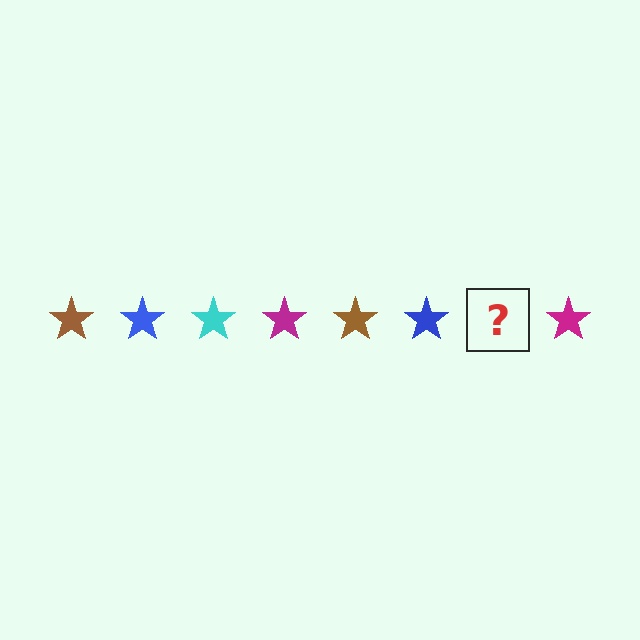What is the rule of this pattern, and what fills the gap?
The rule is that the pattern cycles through brown, blue, cyan, magenta stars. The gap should be filled with a cyan star.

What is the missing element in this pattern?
The missing element is a cyan star.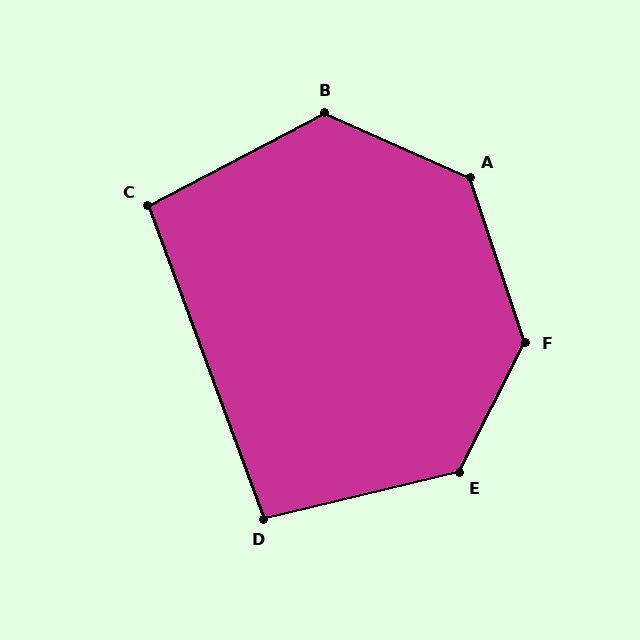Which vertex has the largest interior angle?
F, at approximately 135 degrees.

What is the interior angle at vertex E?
Approximately 130 degrees (obtuse).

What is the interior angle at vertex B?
Approximately 128 degrees (obtuse).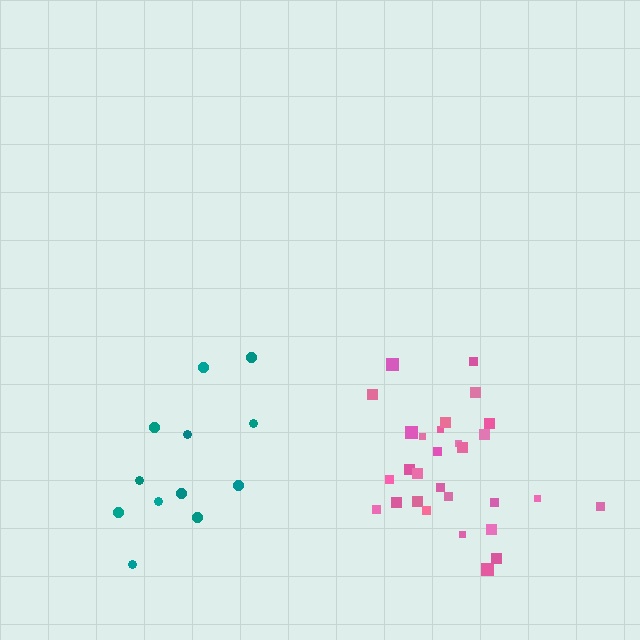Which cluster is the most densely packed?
Pink.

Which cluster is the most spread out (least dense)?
Teal.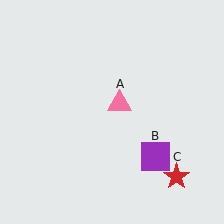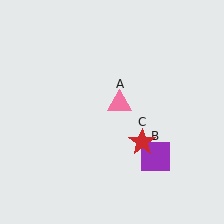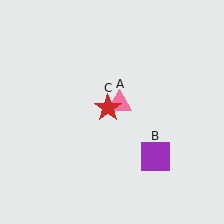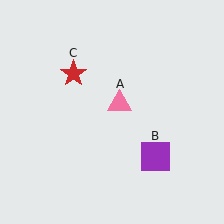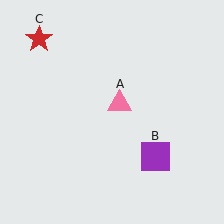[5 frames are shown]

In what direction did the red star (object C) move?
The red star (object C) moved up and to the left.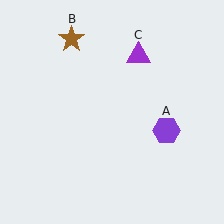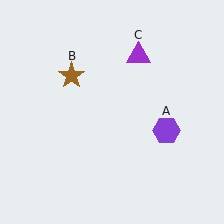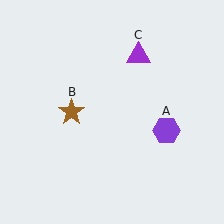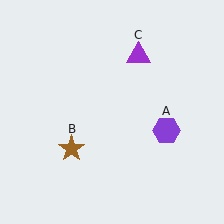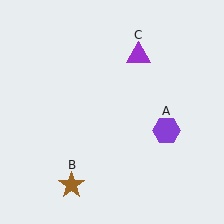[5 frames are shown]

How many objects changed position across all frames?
1 object changed position: brown star (object B).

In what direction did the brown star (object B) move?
The brown star (object B) moved down.